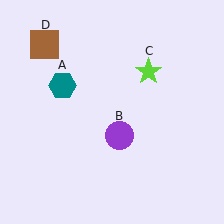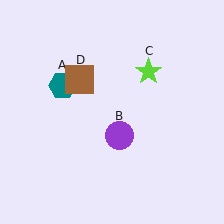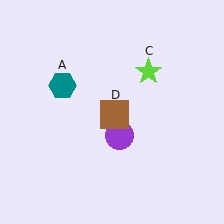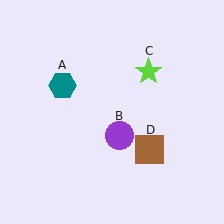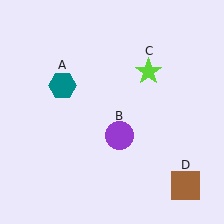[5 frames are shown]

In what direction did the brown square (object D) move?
The brown square (object D) moved down and to the right.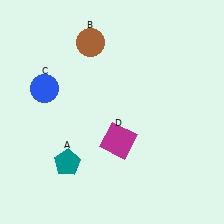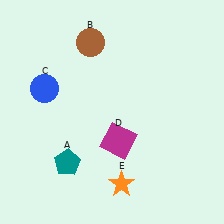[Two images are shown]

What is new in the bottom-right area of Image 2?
An orange star (E) was added in the bottom-right area of Image 2.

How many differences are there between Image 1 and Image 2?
There is 1 difference between the two images.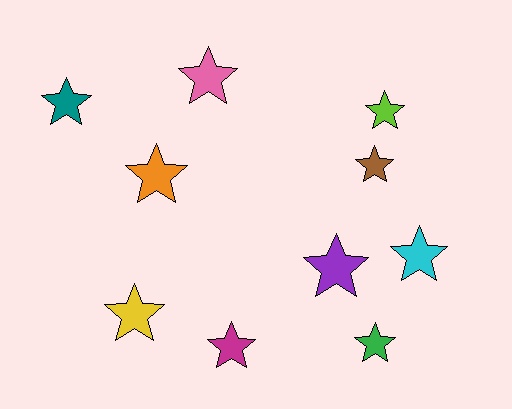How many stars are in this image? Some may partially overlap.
There are 10 stars.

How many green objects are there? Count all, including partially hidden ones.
There is 1 green object.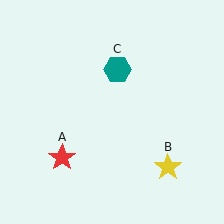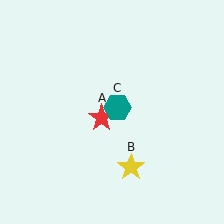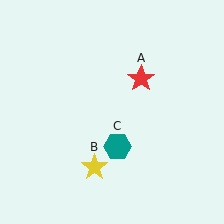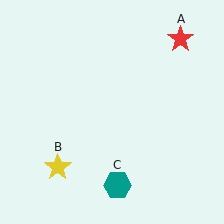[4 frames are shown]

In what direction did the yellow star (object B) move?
The yellow star (object B) moved left.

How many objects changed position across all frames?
3 objects changed position: red star (object A), yellow star (object B), teal hexagon (object C).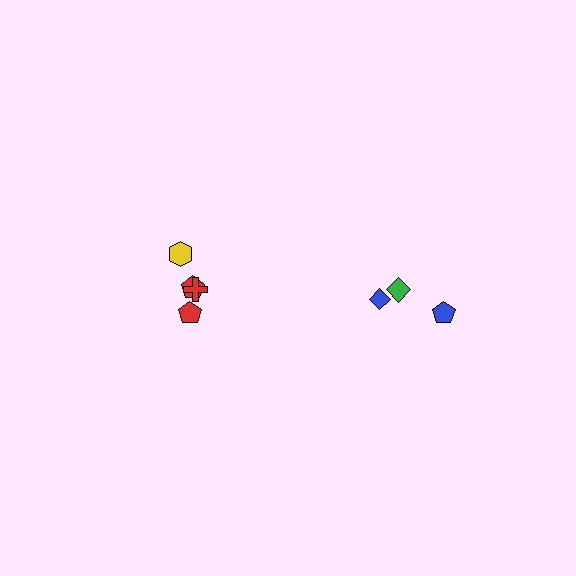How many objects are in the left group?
There are 5 objects.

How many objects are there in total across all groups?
There are 8 objects.